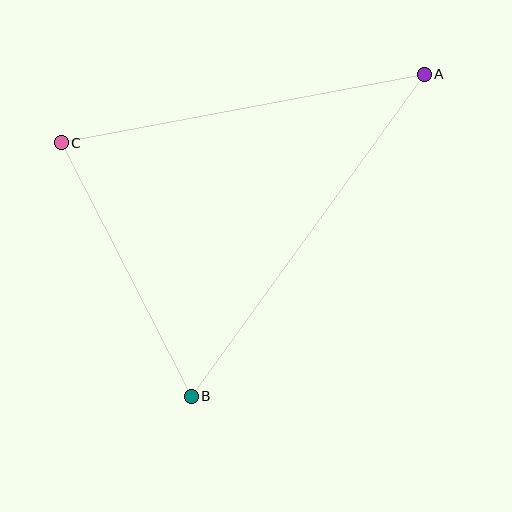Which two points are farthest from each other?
Points A and B are farthest from each other.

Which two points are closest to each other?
Points B and C are closest to each other.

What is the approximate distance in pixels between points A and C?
The distance between A and C is approximately 370 pixels.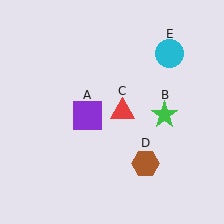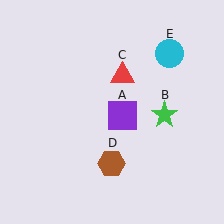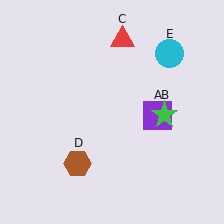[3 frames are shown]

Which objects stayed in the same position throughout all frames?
Green star (object B) and cyan circle (object E) remained stationary.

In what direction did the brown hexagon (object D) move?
The brown hexagon (object D) moved left.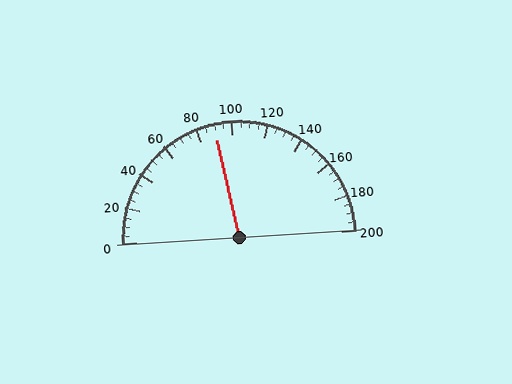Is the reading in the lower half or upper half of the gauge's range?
The reading is in the lower half of the range (0 to 200).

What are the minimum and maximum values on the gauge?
The gauge ranges from 0 to 200.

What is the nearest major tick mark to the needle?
The nearest major tick mark is 80.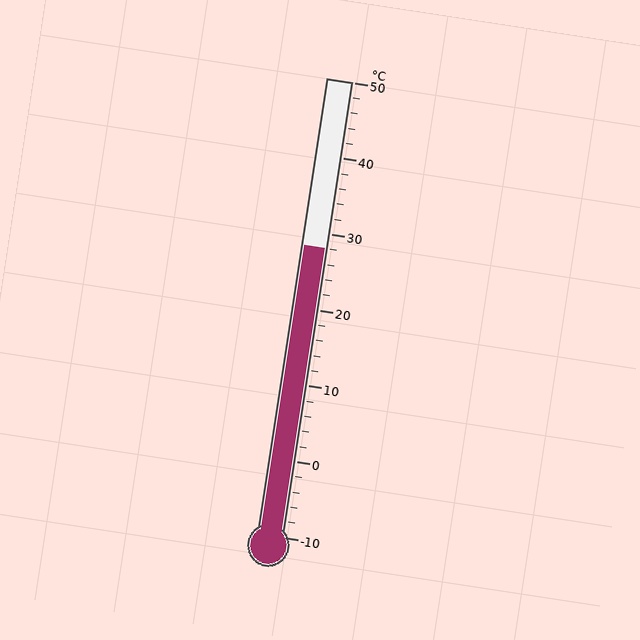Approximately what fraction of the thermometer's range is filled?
The thermometer is filled to approximately 65% of its range.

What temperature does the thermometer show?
The thermometer shows approximately 28°C.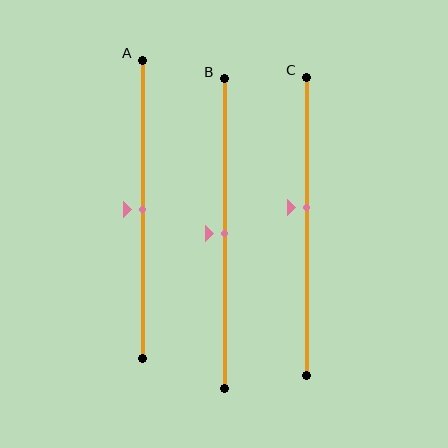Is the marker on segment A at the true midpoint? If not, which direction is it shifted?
Yes, the marker on segment A is at the true midpoint.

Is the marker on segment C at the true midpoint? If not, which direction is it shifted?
No, the marker on segment C is shifted upward by about 6% of the segment length.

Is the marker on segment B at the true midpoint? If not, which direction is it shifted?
Yes, the marker on segment B is at the true midpoint.